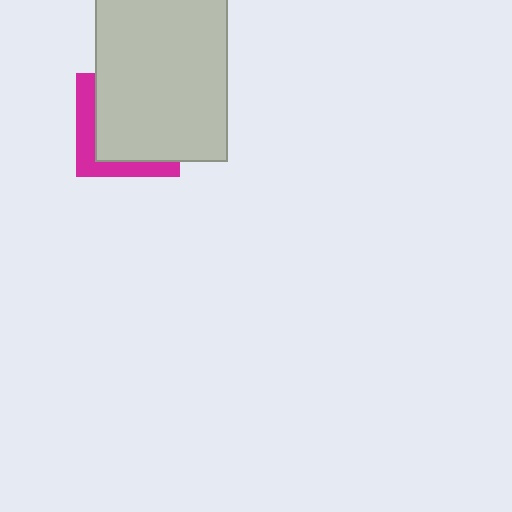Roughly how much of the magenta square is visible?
A small part of it is visible (roughly 32%).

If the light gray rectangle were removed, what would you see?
You would see the complete magenta square.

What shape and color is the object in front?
The object in front is a light gray rectangle.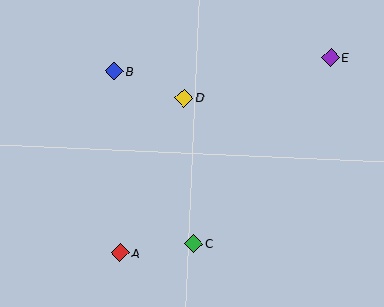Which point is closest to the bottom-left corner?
Point A is closest to the bottom-left corner.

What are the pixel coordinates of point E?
Point E is at (331, 57).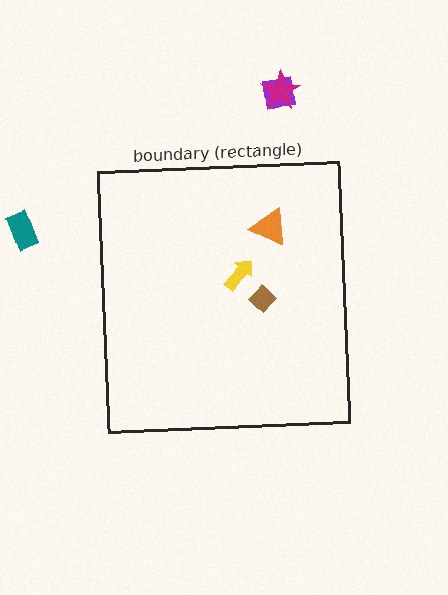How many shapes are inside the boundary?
3 inside, 3 outside.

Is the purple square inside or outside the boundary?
Outside.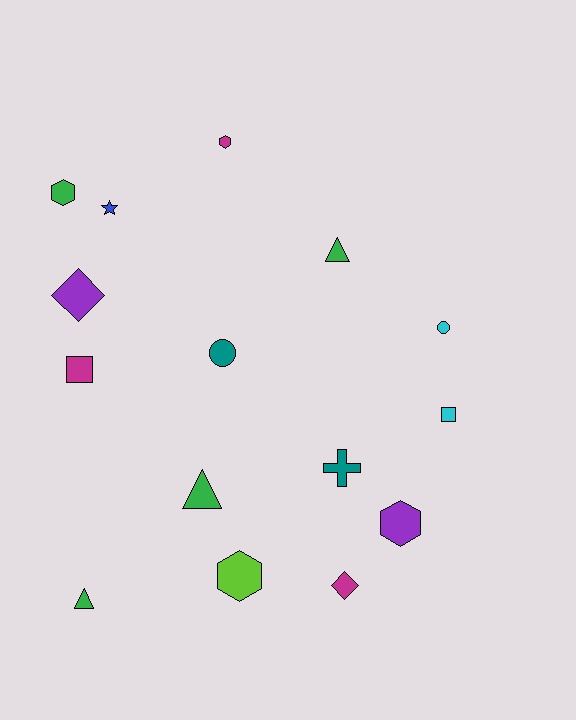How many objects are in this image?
There are 15 objects.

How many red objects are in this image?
There are no red objects.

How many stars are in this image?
There is 1 star.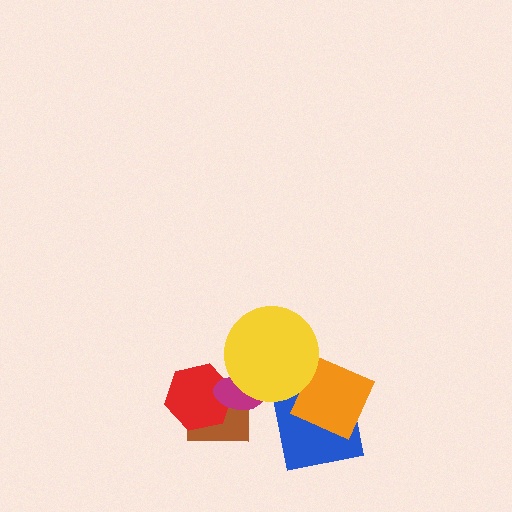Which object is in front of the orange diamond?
The yellow circle is in front of the orange diamond.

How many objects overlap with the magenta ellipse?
3 objects overlap with the magenta ellipse.